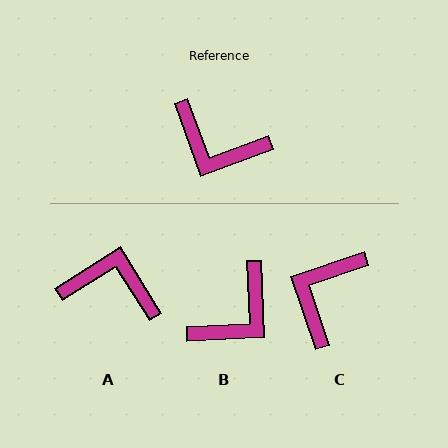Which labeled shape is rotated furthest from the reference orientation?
A, about 168 degrees away.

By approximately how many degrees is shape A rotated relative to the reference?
Approximately 168 degrees clockwise.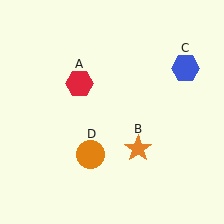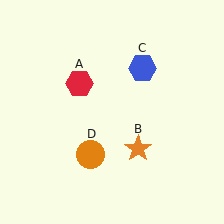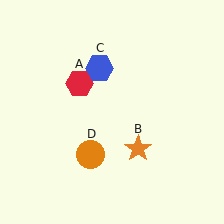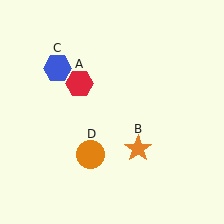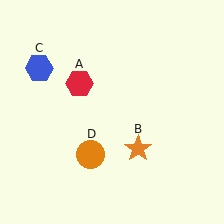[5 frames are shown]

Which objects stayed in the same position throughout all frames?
Red hexagon (object A) and orange star (object B) and orange circle (object D) remained stationary.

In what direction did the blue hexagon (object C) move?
The blue hexagon (object C) moved left.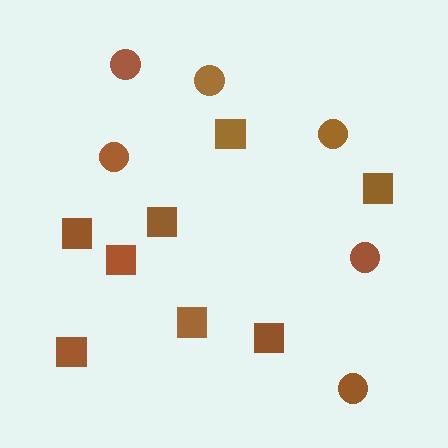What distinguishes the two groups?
There are 2 groups: one group of circles (6) and one group of squares (8).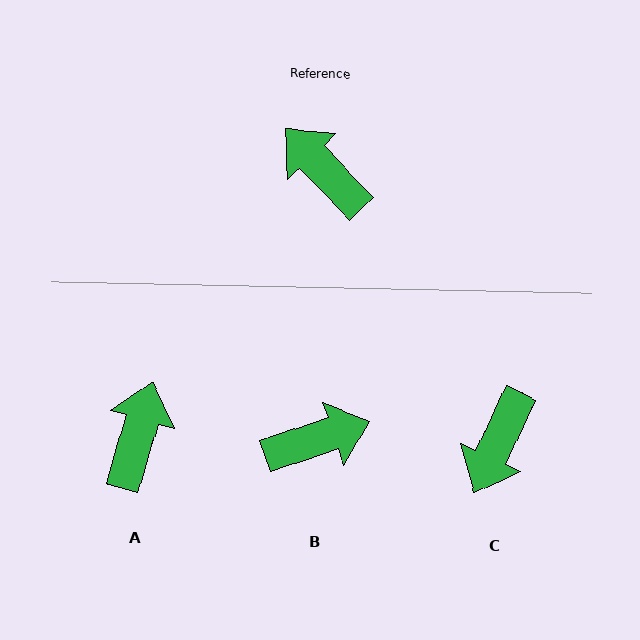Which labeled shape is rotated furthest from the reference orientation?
B, about 116 degrees away.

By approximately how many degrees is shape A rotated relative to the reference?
Approximately 60 degrees clockwise.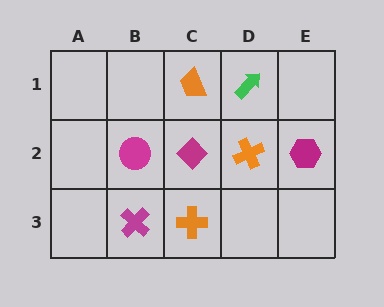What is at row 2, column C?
A magenta diamond.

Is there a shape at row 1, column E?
No, that cell is empty.